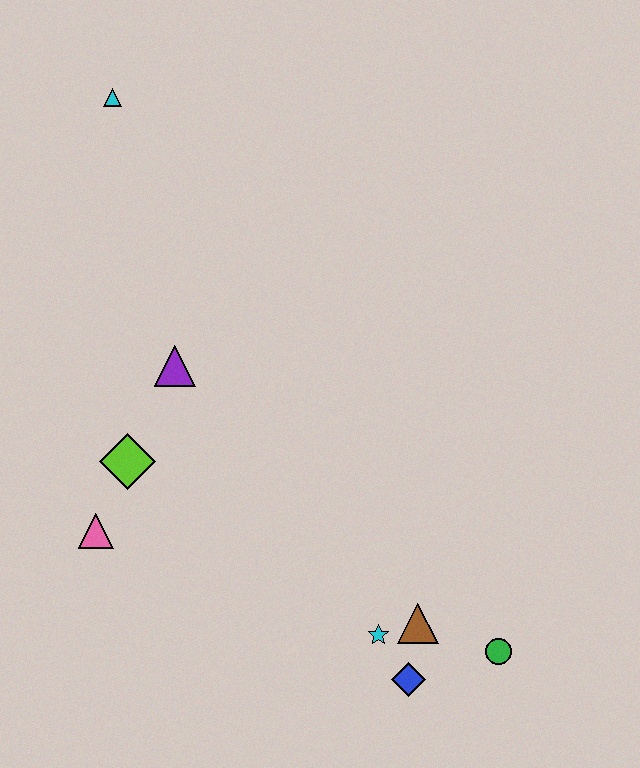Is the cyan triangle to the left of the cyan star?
Yes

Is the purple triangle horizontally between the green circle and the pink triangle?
Yes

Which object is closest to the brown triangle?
The cyan star is closest to the brown triangle.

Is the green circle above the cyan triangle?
No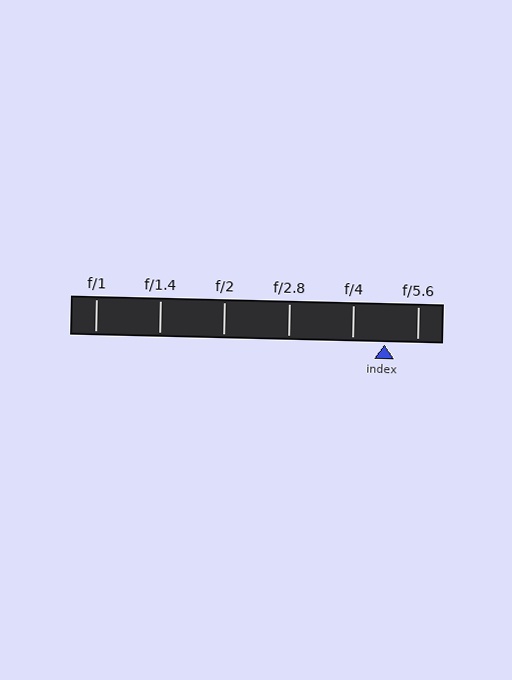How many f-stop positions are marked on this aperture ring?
There are 6 f-stop positions marked.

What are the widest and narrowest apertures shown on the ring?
The widest aperture shown is f/1 and the narrowest is f/5.6.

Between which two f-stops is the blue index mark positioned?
The index mark is between f/4 and f/5.6.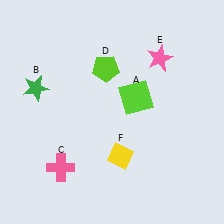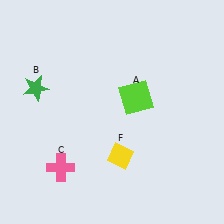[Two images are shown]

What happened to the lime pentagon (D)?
The lime pentagon (D) was removed in Image 2. It was in the top-left area of Image 1.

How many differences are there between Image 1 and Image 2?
There are 2 differences between the two images.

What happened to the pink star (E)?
The pink star (E) was removed in Image 2. It was in the top-right area of Image 1.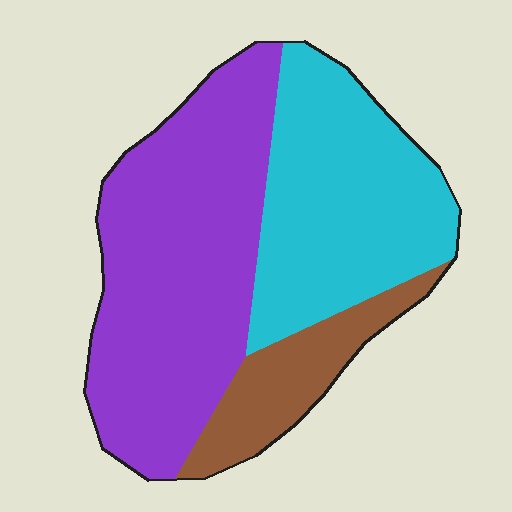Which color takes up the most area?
Purple, at roughly 50%.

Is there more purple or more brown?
Purple.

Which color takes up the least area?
Brown, at roughly 15%.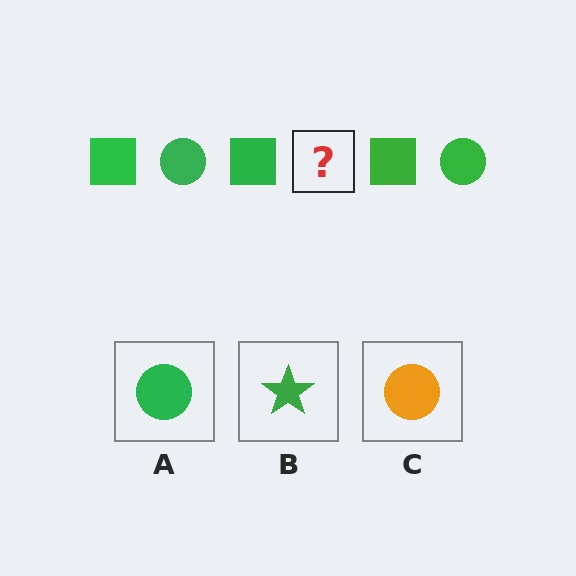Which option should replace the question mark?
Option A.